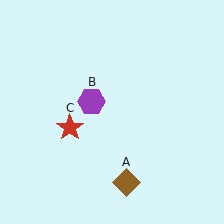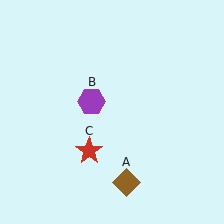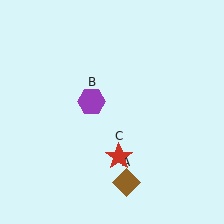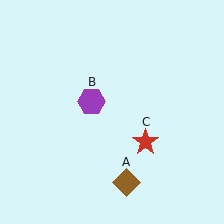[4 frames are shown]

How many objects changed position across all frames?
1 object changed position: red star (object C).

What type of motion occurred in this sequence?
The red star (object C) rotated counterclockwise around the center of the scene.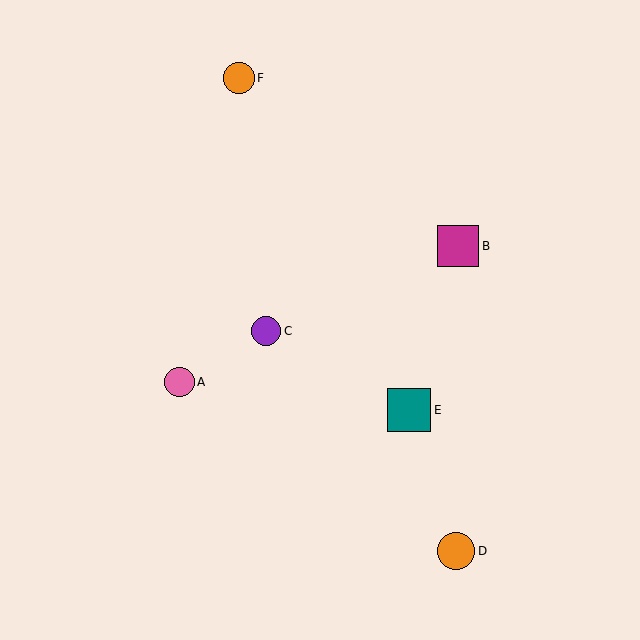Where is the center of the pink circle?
The center of the pink circle is at (180, 382).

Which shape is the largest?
The teal square (labeled E) is the largest.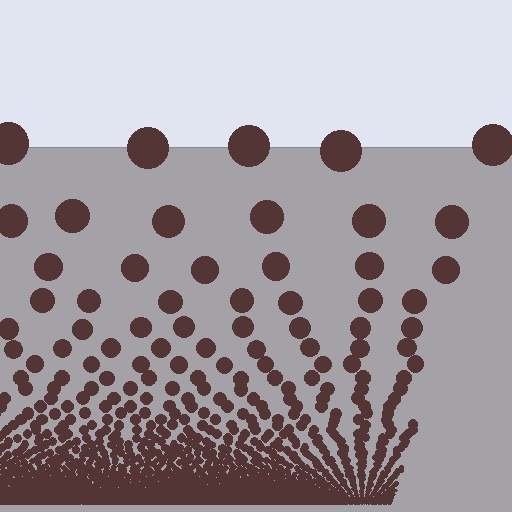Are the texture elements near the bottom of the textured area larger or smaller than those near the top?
Smaller. The gradient is inverted — elements near the bottom are smaller and denser.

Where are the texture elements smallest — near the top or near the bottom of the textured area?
Near the bottom.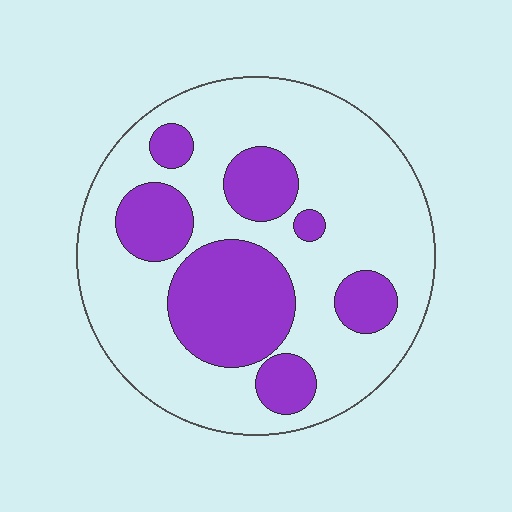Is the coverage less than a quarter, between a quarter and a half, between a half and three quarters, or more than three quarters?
Between a quarter and a half.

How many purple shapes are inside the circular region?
7.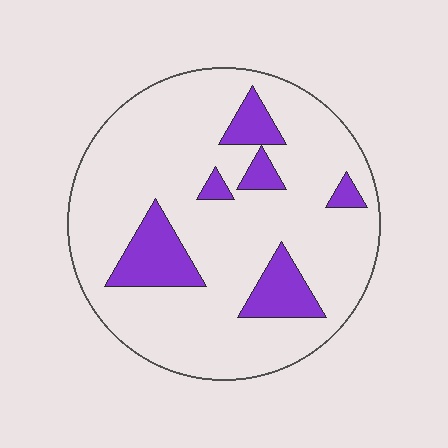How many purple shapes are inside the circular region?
6.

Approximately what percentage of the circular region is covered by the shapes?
Approximately 15%.